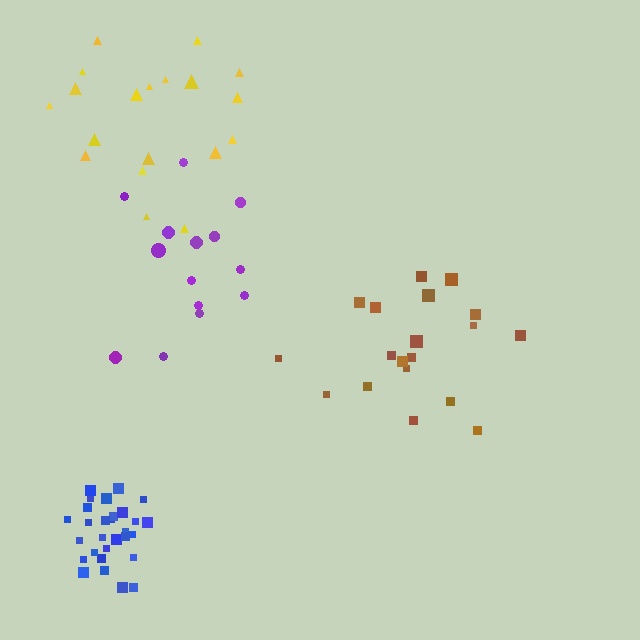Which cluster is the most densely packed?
Blue.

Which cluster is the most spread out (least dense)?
Purple.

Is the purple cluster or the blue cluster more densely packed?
Blue.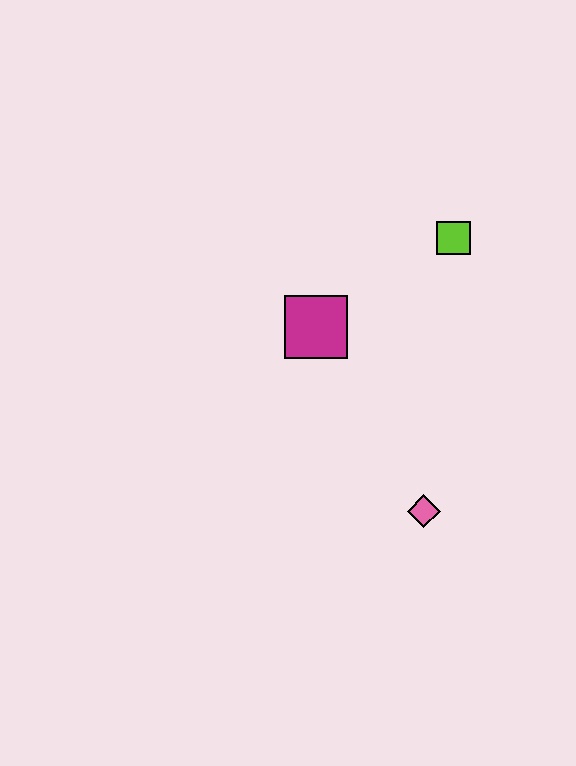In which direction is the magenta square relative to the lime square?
The magenta square is to the left of the lime square.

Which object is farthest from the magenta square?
The pink diamond is farthest from the magenta square.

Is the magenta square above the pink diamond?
Yes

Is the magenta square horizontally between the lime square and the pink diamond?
No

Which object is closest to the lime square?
The magenta square is closest to the lime square.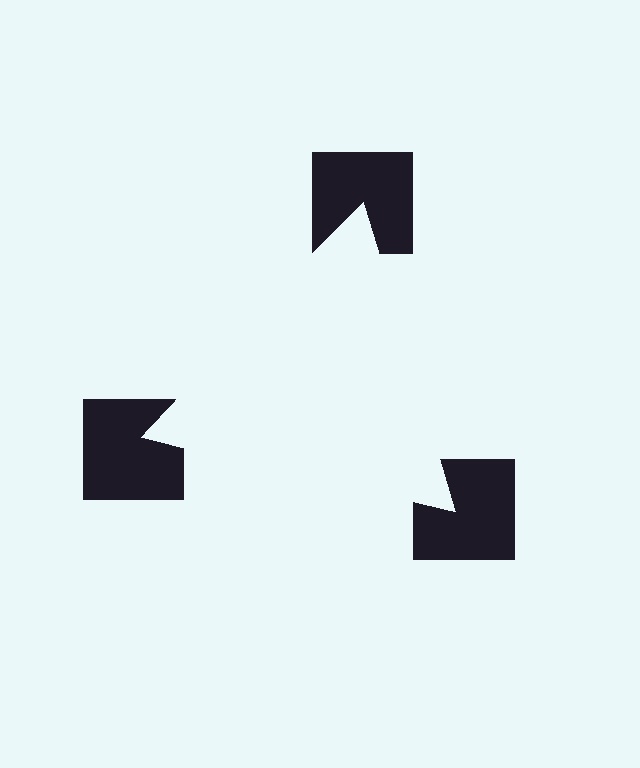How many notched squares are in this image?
There are 3 — one at each vertex of the illusory triangle.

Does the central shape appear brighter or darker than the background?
It typically appears slightly brighter than the background, even though no actual brightness change is drawn.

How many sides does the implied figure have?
3 sides.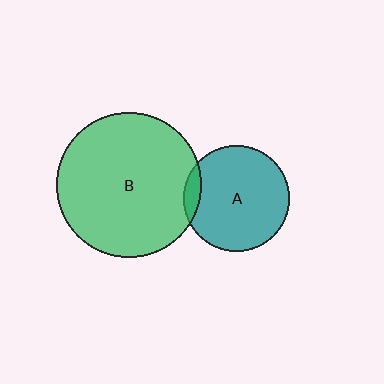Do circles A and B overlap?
Yes.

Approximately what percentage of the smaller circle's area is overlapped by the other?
Approximately 10%.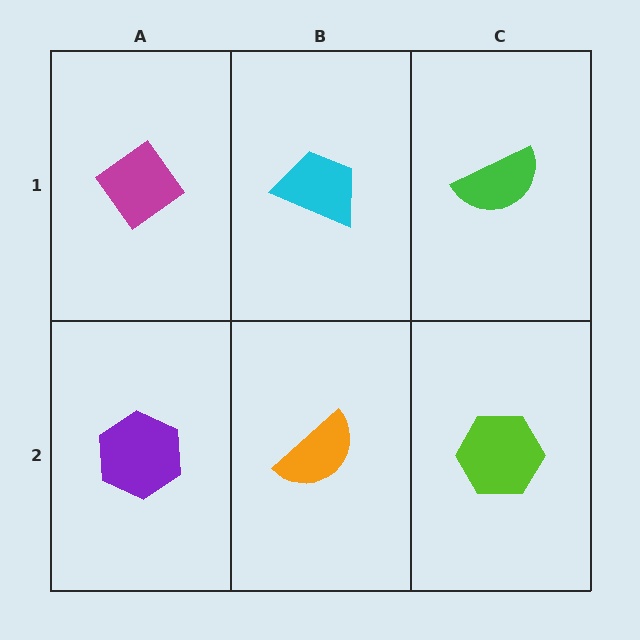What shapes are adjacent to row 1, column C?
A lime hexagon (row 2, column C), a cyan trapezoid (row 1, column B).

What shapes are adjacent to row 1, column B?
An orange semicircle (row 2, column B), a magenta diamond (row 1, column A), a green semicircle (row 1, column C).